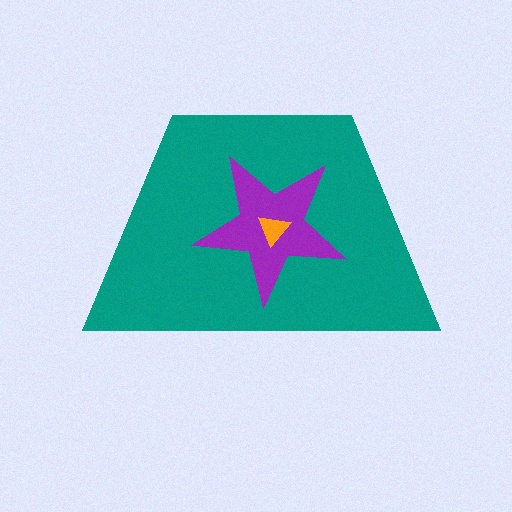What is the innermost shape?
The orange triangle.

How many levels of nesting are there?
3.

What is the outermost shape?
The teal trapezoid.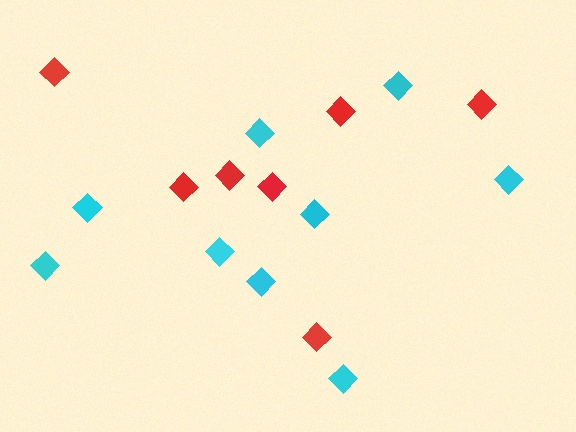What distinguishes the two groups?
There are 2 groups: one group of cyan diamonds (9) and one group of red diamonds (7).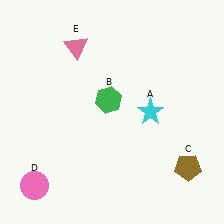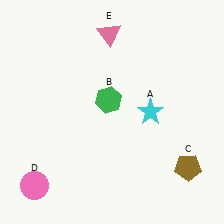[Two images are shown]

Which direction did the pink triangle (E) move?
The pink triangle (E) moved right.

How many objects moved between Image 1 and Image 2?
1 object moved between the two images.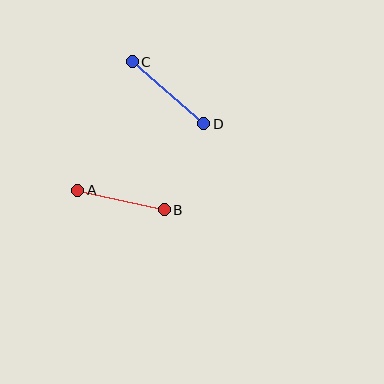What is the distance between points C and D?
The distance is approximately 95 pixels.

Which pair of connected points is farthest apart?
Points C and D are farthest apart.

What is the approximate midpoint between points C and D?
The midpoint is at approximately (168, 93) pixels.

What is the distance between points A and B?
The distance is approximately 89 pixels.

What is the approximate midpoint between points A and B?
The midpoint is at approximately (121, 200) pixels.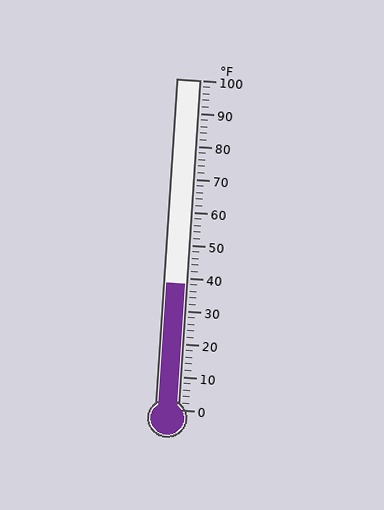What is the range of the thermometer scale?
The thermometer scale ranges from 0°F to 100°F.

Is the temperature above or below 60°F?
The temperature is below 60°F.